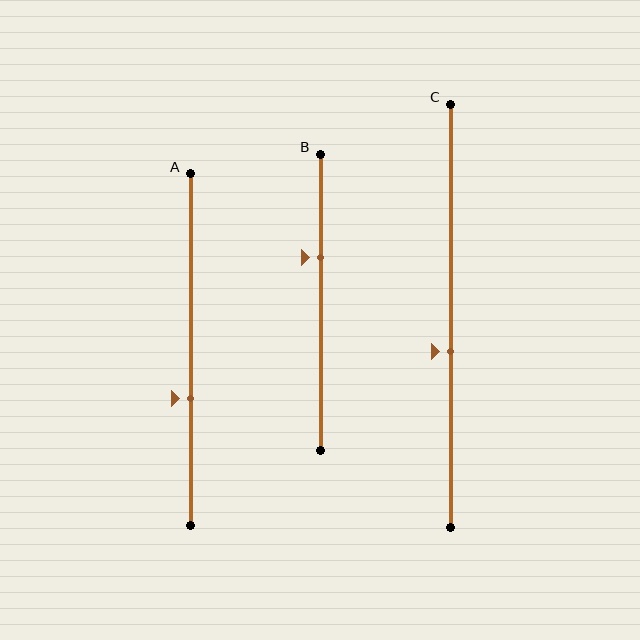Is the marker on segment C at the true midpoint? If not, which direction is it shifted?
No, the marker on segment C is shifted downward by about 8% of the segment length.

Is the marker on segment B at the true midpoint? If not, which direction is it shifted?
No, the marker on segment B is shifted upward by about 15% of the segment length.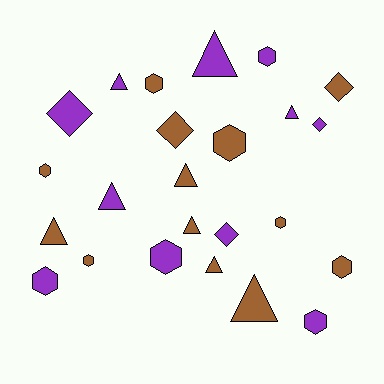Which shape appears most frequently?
Hexagon, with 10 objects.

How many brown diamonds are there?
There are 2 brown diamonds.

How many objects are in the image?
There are 24 objects.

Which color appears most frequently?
Brown, with 13 objects.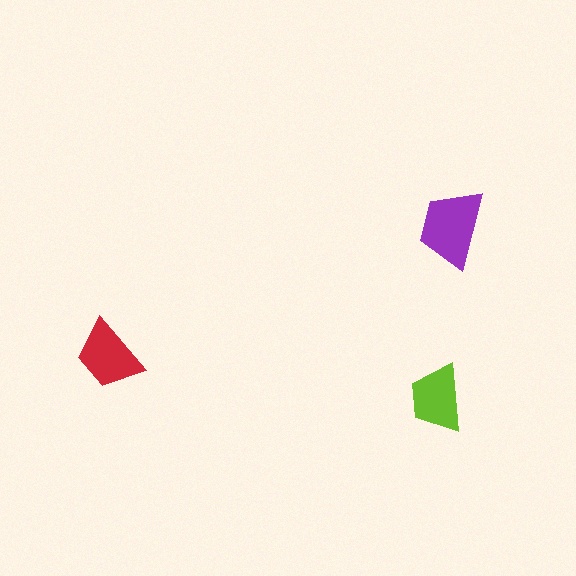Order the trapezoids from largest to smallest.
the purple one, the red one, the lime one.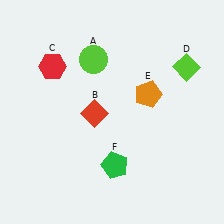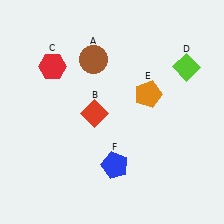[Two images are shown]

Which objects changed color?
A changed from lime to brown. F changed from green to blue.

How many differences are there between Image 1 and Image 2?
There are 2 differences between the two images.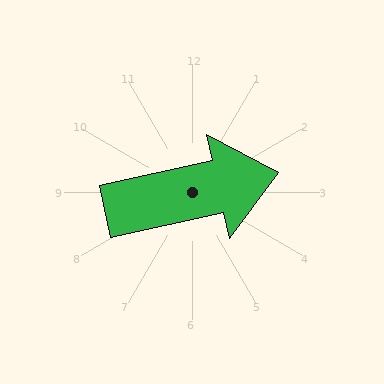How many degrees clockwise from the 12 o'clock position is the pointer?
Approximately 77 degrees.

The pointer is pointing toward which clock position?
Roughly 3 o'clock.